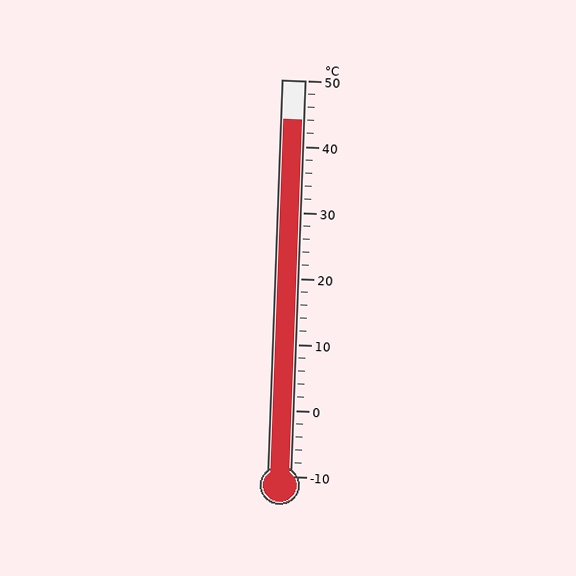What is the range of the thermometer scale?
The thermometer scale ranges from -10°C to 50°C.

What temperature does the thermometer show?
The thermometer shows approximately 44°C.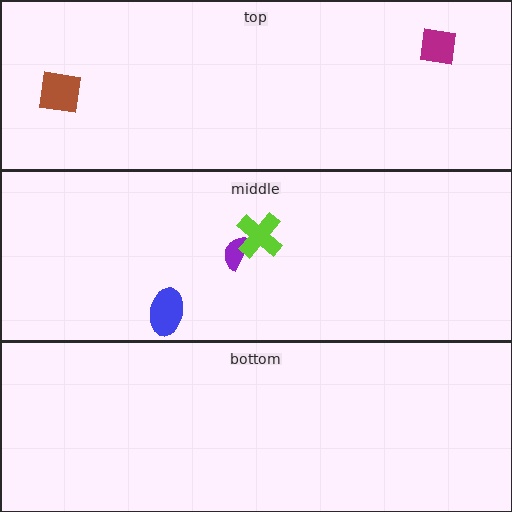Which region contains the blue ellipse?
The middle region.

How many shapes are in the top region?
2.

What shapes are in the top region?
The magenta square, the brown square.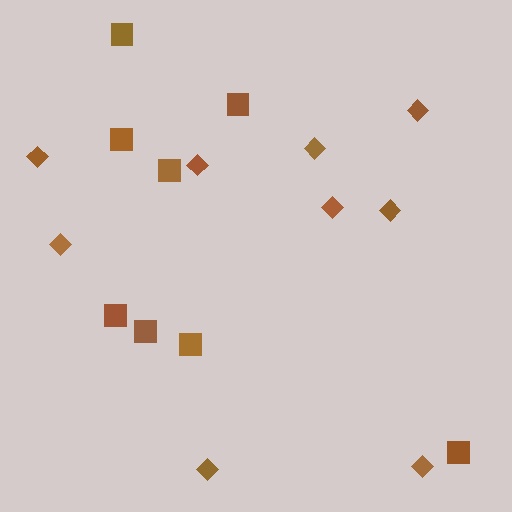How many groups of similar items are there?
There are 2 groups: one group of diamonds (9) and one group of squares (8).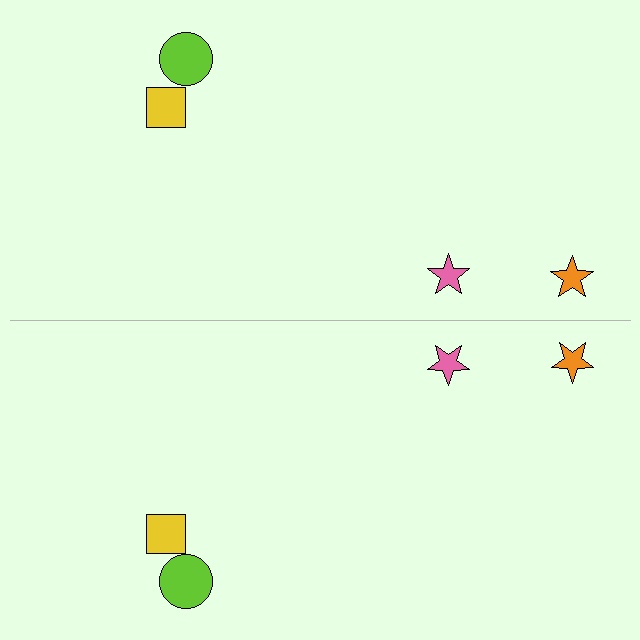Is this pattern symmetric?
Yes, this pattern has bilateral (reflection) symmetry.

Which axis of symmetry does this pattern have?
The pattern has a horizontal axis of symmetry running through the center of the image.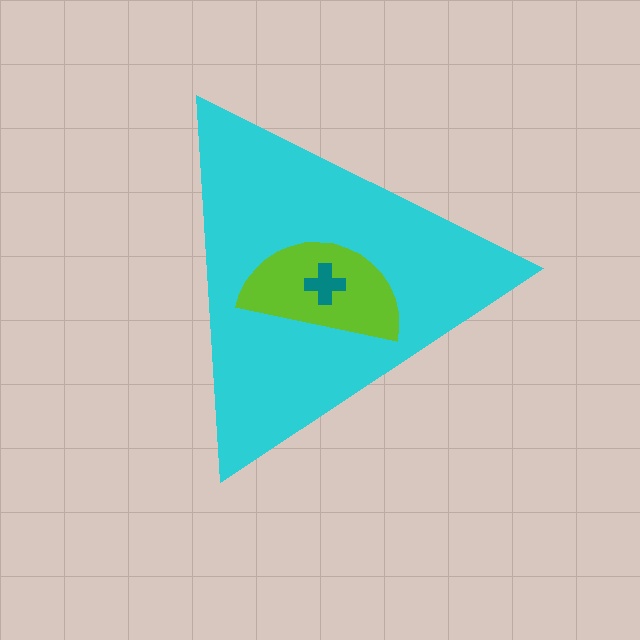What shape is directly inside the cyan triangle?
The lime semicircle.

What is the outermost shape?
The cyan triangle.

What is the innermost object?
The teal cross.